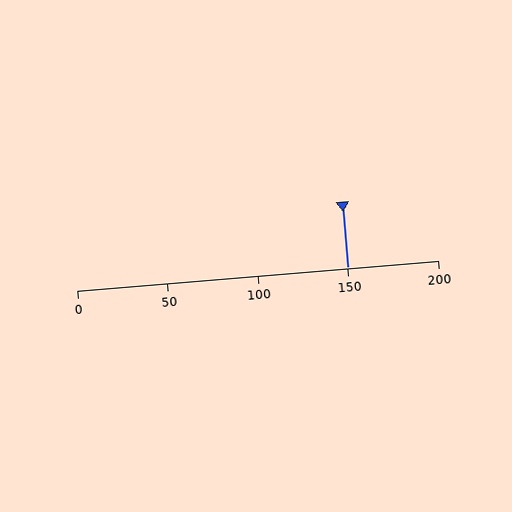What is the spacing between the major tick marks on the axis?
The major ticks are spaced 50 apart.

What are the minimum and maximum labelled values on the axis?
The axis runs from 0 to 200.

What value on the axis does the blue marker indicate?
The marker indicates approximately 150.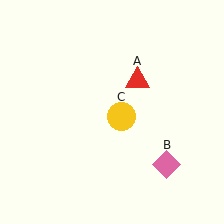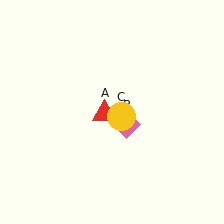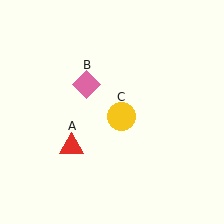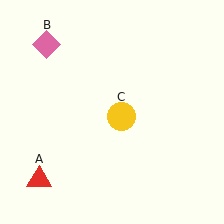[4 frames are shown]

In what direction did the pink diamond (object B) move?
The pink diamond (object B) moved up and to the left.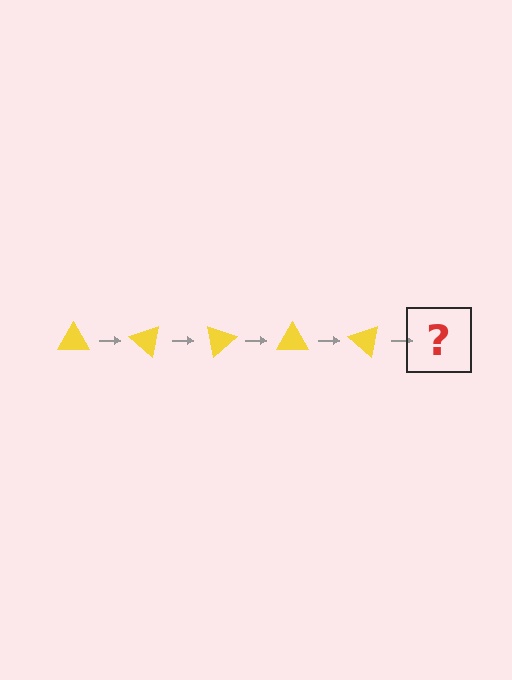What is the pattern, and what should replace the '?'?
The pattern is that the triangle rotates 40 degrees each step. The '?' should be a yellow triangle rotated 200 degrees.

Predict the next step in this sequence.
The next step is a yellow triangle rotated 200 degrees.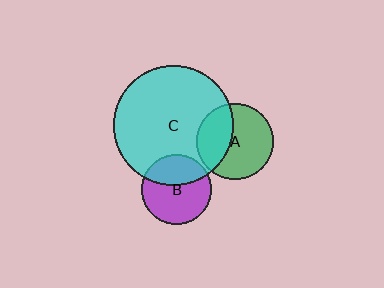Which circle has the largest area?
Circle C (cyan).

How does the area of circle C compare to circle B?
Approximately 3.0 times.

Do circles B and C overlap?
Yes.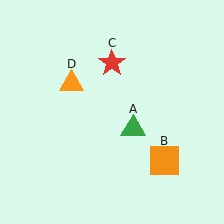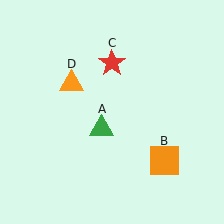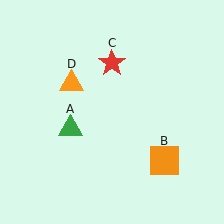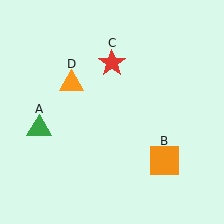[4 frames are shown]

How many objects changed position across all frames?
1 object changed position: green triangle (object A).